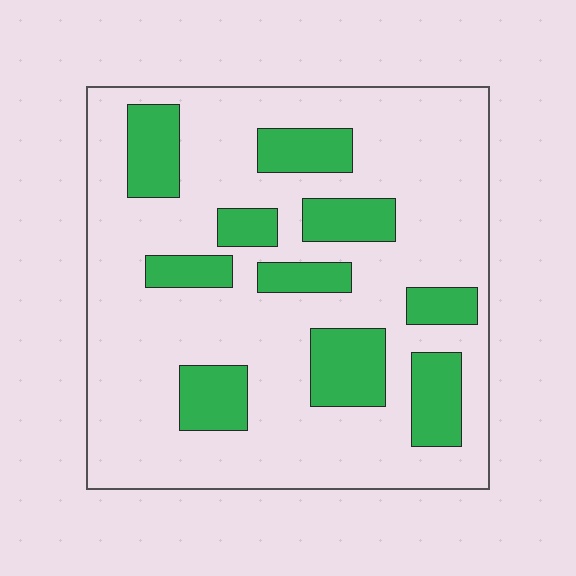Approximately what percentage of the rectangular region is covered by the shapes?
Approximately 25%.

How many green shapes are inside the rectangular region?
10.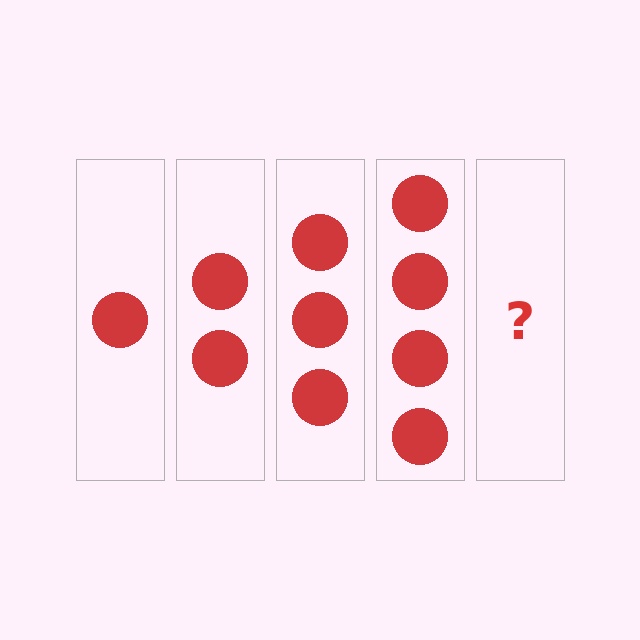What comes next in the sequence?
The next element should be 5 circles.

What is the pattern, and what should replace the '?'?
The pattern is that each step adds one more circle. The '?' should be 5 circles.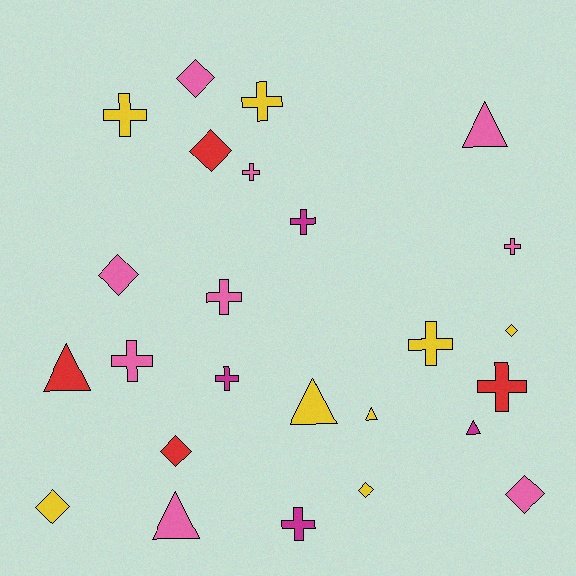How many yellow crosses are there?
There are 3 yellow crosses.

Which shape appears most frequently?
Cross, with 11 objects.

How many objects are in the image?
There are 25 objects.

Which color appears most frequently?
Pink, with 9 objects.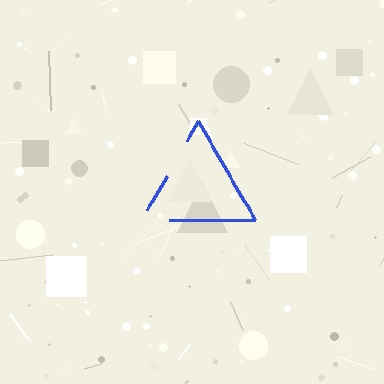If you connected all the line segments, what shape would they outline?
They would outline a triangle.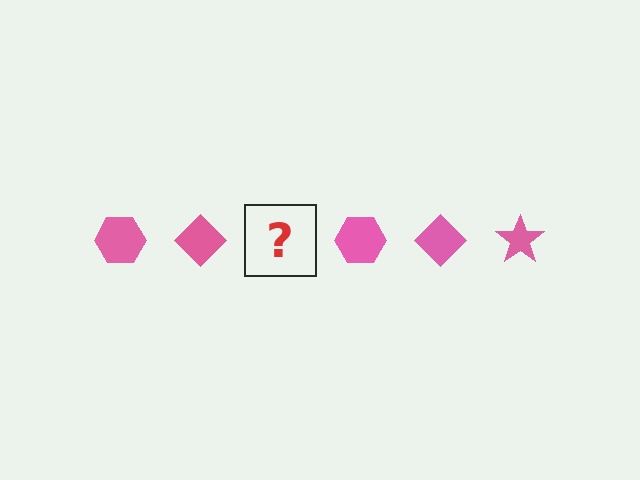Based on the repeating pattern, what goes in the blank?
The blank should be a pink star.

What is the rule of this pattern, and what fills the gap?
The rule is that the pattern cycles through hexagon, diamond, star shapes in pink. The gap should be filled with a pink star.